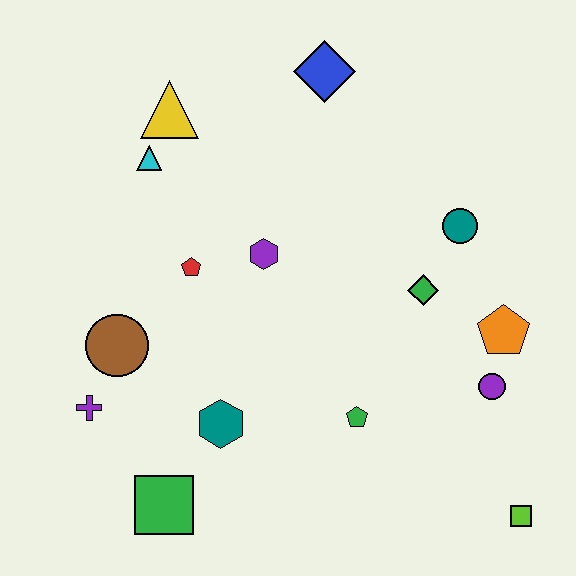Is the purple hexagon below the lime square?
No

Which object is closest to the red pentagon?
The purple hexagon is closest to the red pentagon.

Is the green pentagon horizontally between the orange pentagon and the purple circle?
No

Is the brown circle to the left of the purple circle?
Yes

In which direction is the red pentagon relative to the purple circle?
The red pentagon is to the left of the purple circle.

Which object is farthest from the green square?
The blue diamond is farthest from the green square.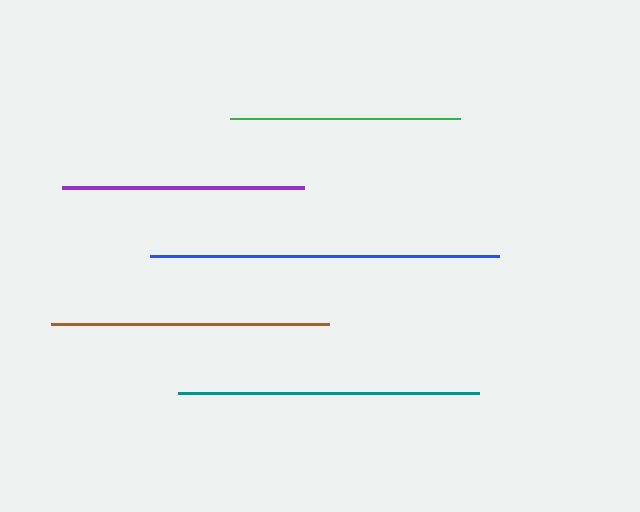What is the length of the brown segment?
The brown segment is approximately 278 pixels long.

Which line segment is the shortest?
The green line is the shortest at approximately 230 pixels.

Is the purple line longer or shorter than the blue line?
The blue line is longer than the purple line.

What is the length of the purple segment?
The purple segment is approximately 242 pixels long.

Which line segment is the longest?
The blue line is the longest at approximately 349 pixels.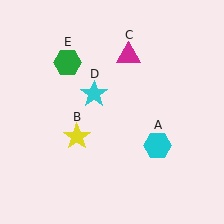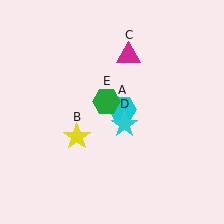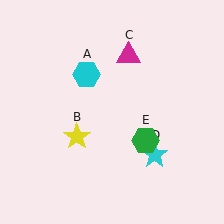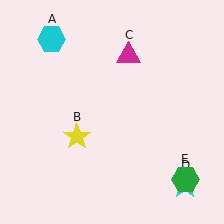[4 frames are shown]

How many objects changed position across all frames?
3 objects changed position: cyan hexagon (object A), cyan star (object D), green hexagon (object E).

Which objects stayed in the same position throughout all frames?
Yellow star (object B) and magenta triangle (object C) remained stationary.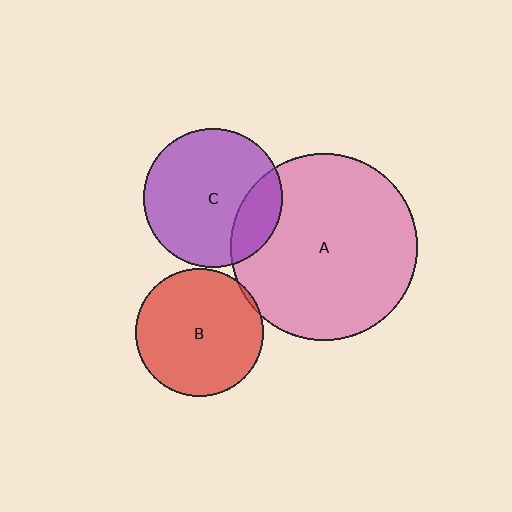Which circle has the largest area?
Circle A (pink).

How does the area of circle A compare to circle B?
Approximately 2.1 times.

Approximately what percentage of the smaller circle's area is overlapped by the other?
Approximately 20%.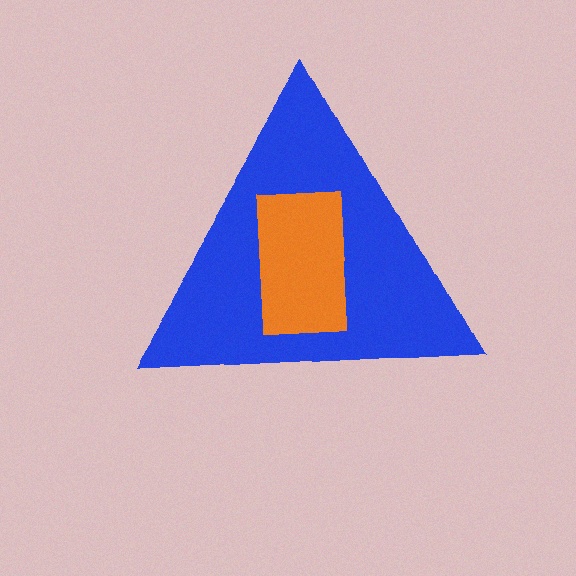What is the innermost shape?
The orange rectangle.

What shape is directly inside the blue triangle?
The orange rectangle.